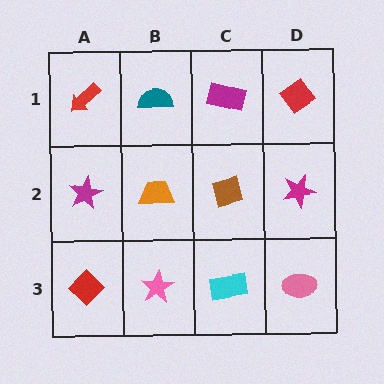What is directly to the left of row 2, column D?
A brown diamond.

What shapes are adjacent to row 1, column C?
A brown diamond (row 2, column C), a teal semicircle (row 1, column B), a red diamond (row 1, column D).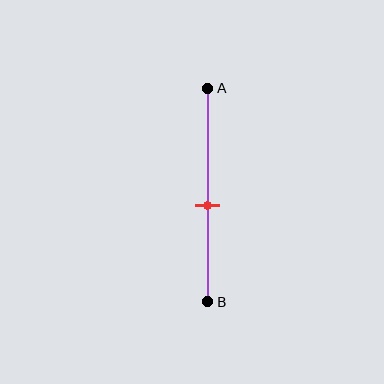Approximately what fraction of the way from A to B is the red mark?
The red mark is approximately 55% of the way from A to B.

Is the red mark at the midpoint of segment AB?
No, the mark is at about 55% from A, not at the 50% midpoint.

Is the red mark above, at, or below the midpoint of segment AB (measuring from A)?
The red mark is below the midpoint of segment AB.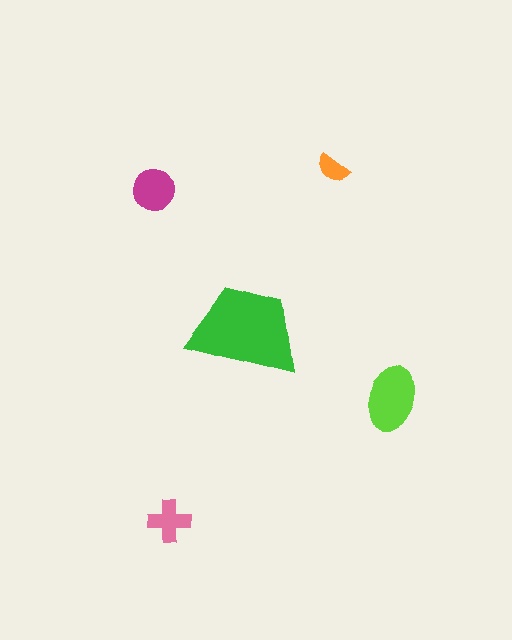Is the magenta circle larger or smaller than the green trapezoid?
Smaller.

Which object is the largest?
The green trapezoid.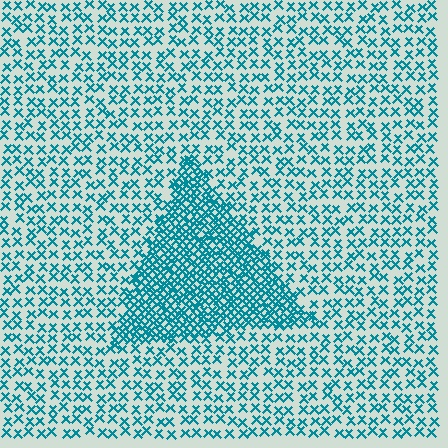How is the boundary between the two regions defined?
The boundary is defined by a change in element density (approximately 2.5x ratio). All elements are the same color, size, and shape.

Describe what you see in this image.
The image contains small teal elements arranged at two different densities. A triangle-shaped region is visible where the elements are more densely packed than the surrounding area.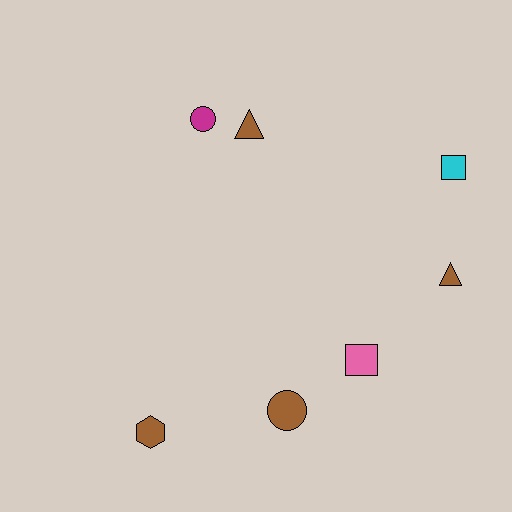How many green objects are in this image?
There are no green objects.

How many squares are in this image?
There are 2 squares.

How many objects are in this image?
There are 7 objects.